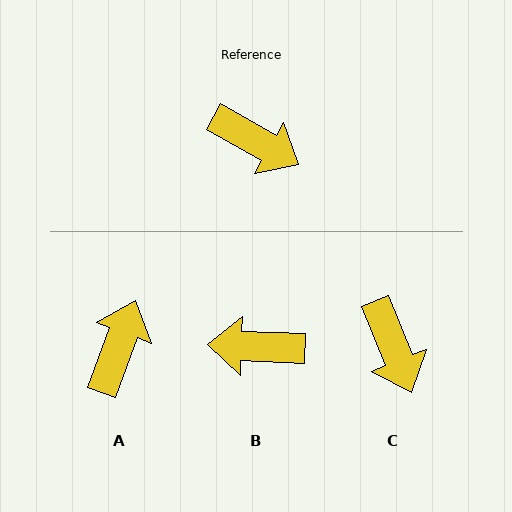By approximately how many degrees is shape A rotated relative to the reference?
Approximately 99 degrees counter-clockwise.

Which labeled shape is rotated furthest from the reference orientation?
B, about 152 degrees away.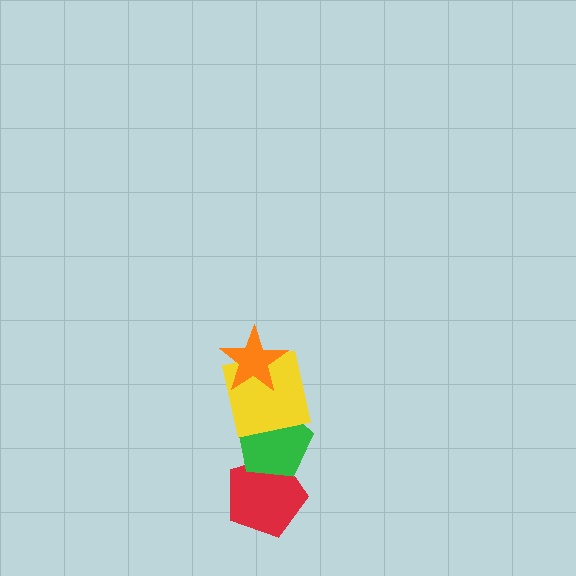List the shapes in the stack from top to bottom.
From top to bottom: the orange star, the yellow square, the green pentagon, the red pentagon.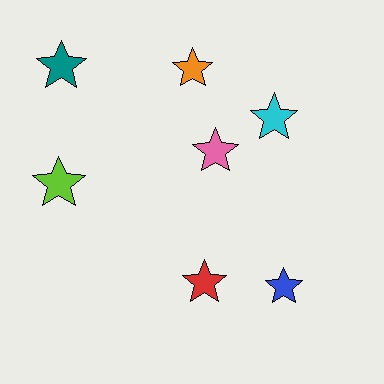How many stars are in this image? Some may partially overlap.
There are 7 stars.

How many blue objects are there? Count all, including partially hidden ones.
There is 1 blue object.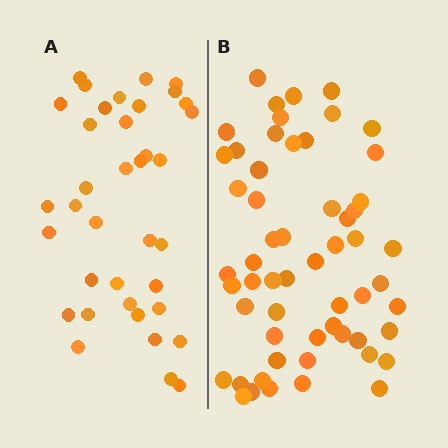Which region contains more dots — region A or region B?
Region B (the right region) has more dots.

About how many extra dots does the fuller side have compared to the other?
Region B has approximately 20 more dots than region A.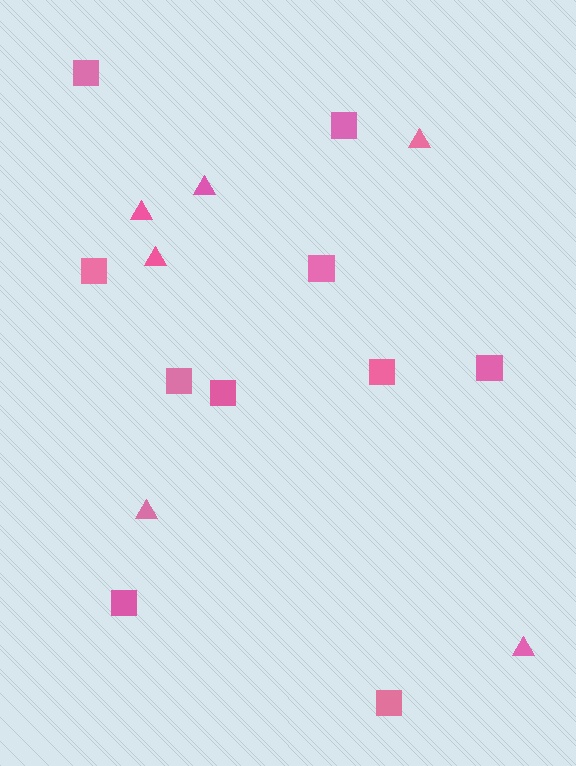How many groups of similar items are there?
There are 2 groups: one group of triangles (6) and one group of squares (10).